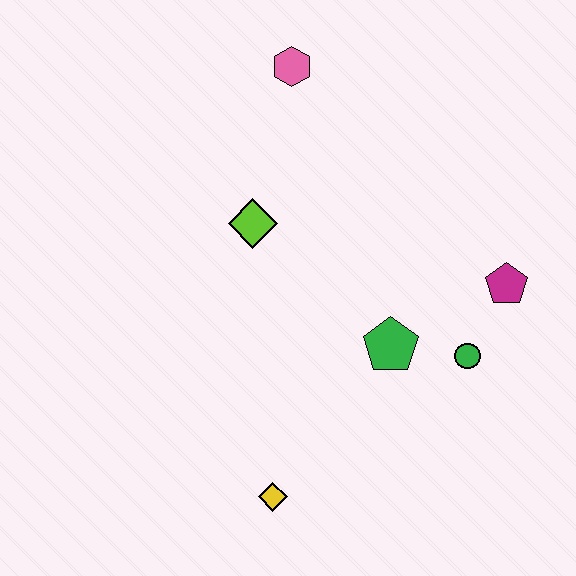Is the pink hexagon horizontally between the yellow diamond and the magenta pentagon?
Yes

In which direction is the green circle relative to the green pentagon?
The green circle is to the right of the green pentagon.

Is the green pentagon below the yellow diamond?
No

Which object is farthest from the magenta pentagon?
The yellow diamond is farthest from the magenta pentagon.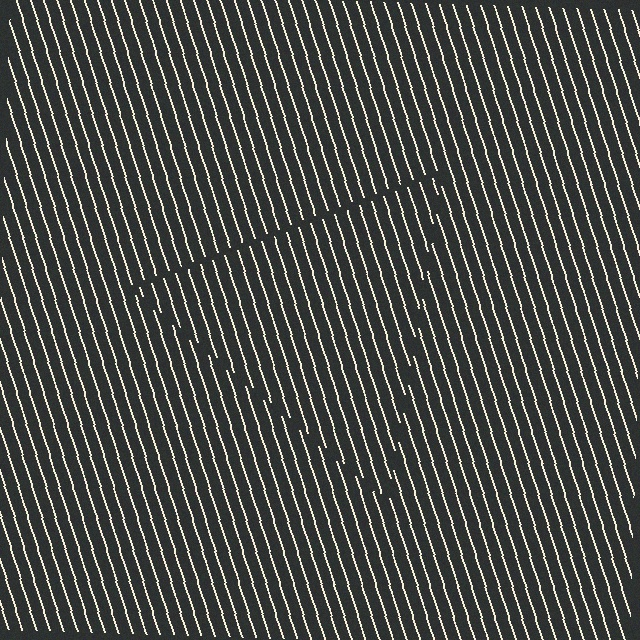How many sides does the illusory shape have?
3 sides — the line-ends trace a triangle.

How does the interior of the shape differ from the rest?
The interior of the shape contains the same grating, shifted by half a period — the contour is defined by the phase discontinuity where line-ends from the inner and outer gratings abut.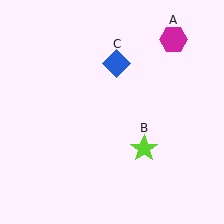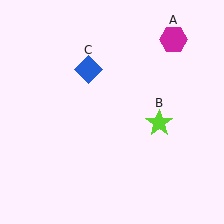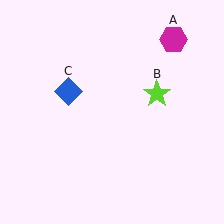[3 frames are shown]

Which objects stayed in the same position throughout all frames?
Magenta hexagon (object A) remained stationary.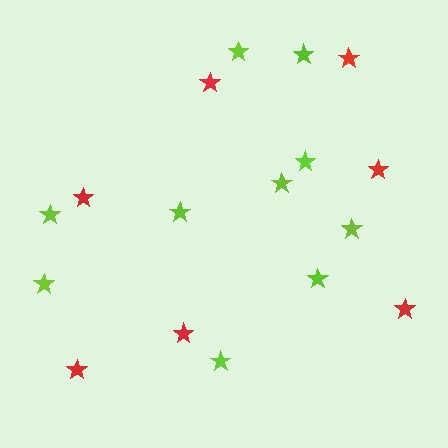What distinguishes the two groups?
There are 2 groups: one group of red stars (7) and one group of lime stars (10).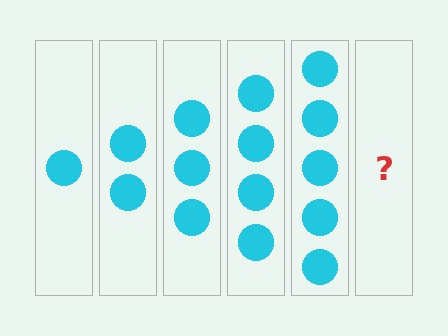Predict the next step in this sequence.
The next step is 6 circles.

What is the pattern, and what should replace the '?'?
The pattern is that each step adds one more circle. The '?' should be 6 circles.